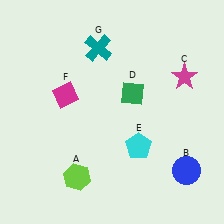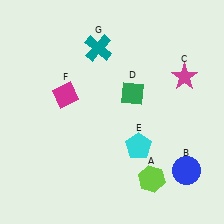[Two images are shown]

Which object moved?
The lime hexagon (A) moved right.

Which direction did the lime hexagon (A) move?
The lime hexagon (A) moved right.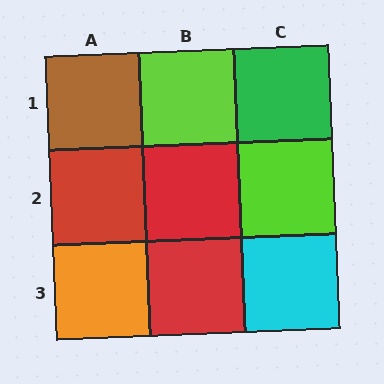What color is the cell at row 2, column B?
Red.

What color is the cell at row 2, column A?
Red.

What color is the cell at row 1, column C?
Green.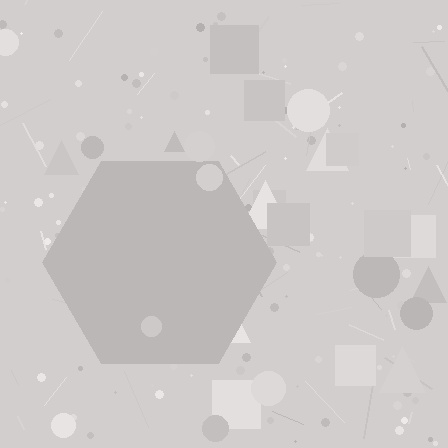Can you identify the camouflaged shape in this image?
The camouflaged shape is a hexagon.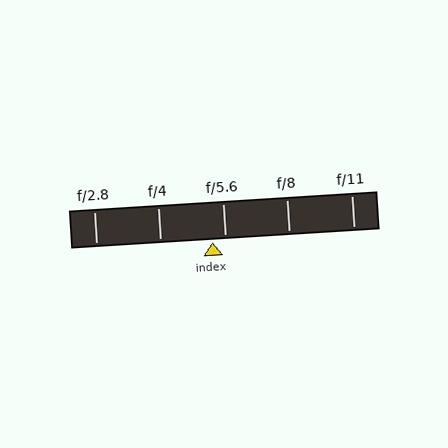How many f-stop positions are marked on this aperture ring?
There are 5 f-stop positions marked.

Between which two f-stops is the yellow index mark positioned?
The index mark is between f/4 and f/5.6.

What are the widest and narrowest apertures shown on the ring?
The widest aperture shown is f/2.8 and the narrowest is f/11.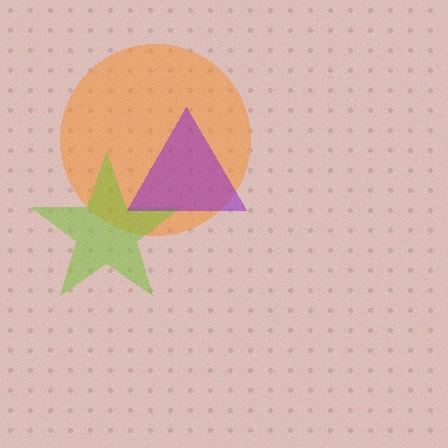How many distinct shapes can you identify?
There are 3 distinct shapes: an orange circle, a lime star, a purple triangle.